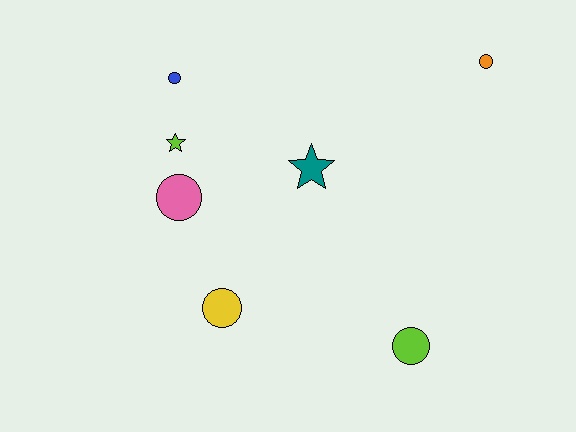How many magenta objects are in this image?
There are no magenta objects.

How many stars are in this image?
There are 2 stars.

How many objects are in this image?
There are 7 objects.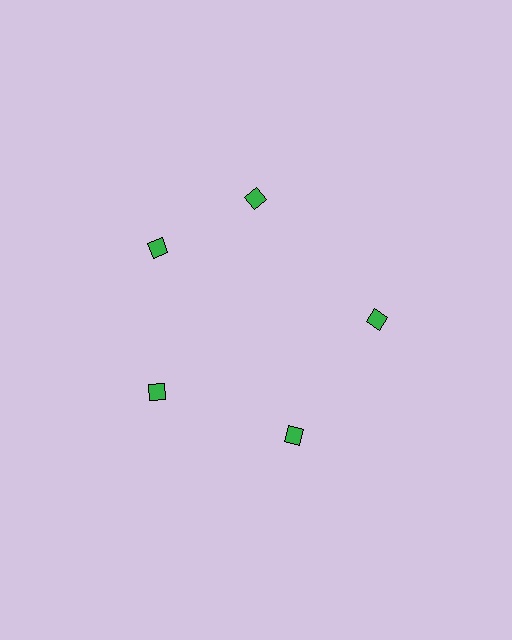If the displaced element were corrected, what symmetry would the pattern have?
It would have 5-fold rotational symmetry — the pattern would map onto itself every 72 degrees.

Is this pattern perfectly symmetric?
No. The 5 green diamonds are arranged in a ring, but one element near the 1 o'clock position is rotated out of alignment along the ring, breaking the 5-fold rotational symmetry.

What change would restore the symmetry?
The symmetry would be restored by rotating it back into even spacing with its neighbors so that all 5 diamonds sit at equal angles and equal distance from the center.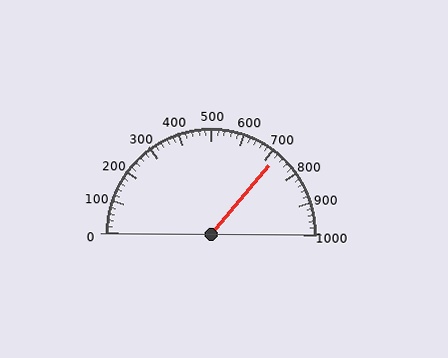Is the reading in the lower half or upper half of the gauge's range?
The reading is in the upper half of the range (0 to 1000).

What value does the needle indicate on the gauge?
The needle indicates approximately 720.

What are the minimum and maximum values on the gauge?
The gauge ranges from 0 to 1000.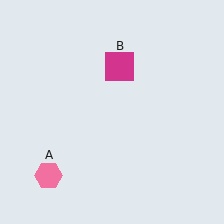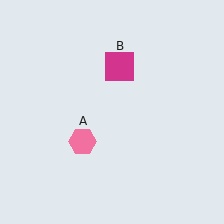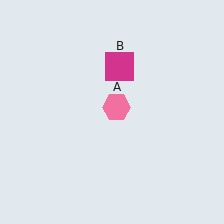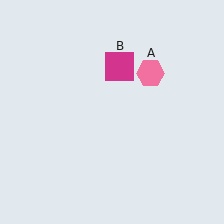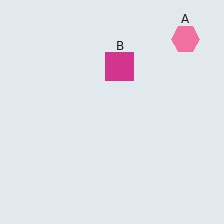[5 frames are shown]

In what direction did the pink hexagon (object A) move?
The pink hexagon (object A) moved up and to the right.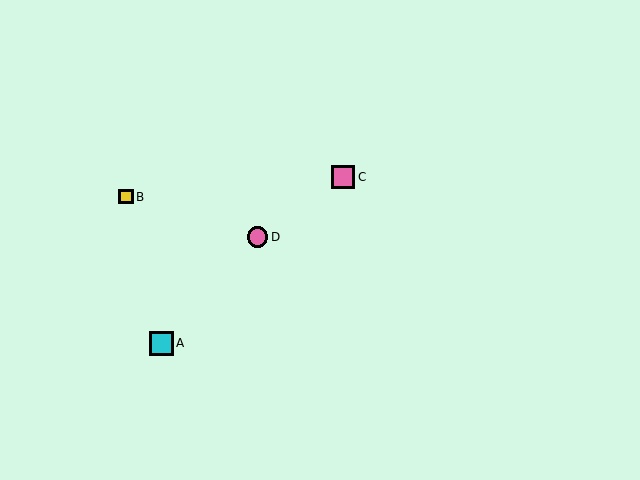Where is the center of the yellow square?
The center of the yellow square is at (126, 197).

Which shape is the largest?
The cyan square (labeled A) is the largest.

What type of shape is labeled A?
Shape A is a cyan square.